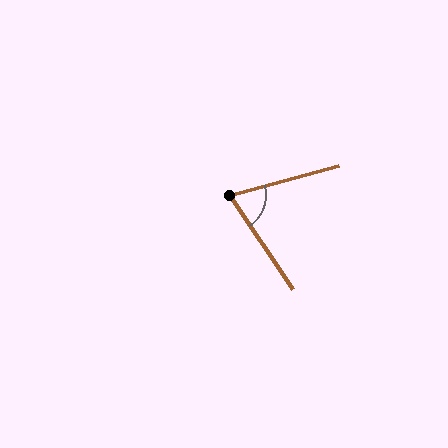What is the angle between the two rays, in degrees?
Approximately 71 degrees.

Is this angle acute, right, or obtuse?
It is acute.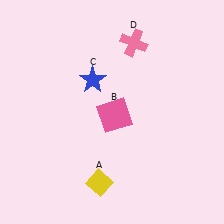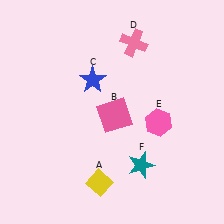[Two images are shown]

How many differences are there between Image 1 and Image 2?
There are 2 differences between the two images.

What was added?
A pink hexagon (E), a teal star (F) were added in Image 2.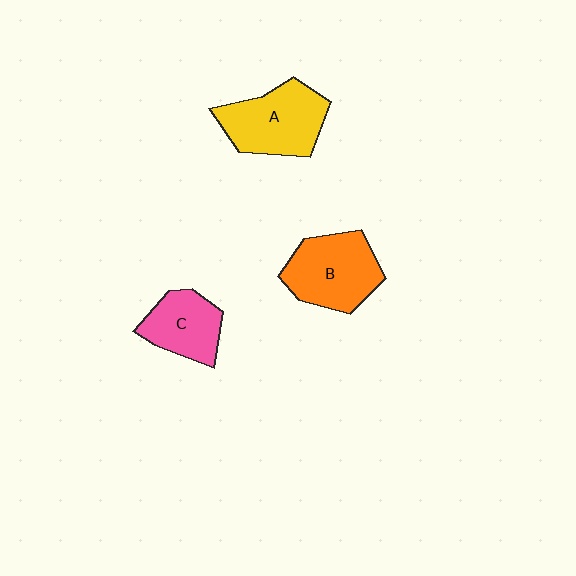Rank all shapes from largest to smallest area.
From largest to smallest: A (yellow), B (orange), C (pink).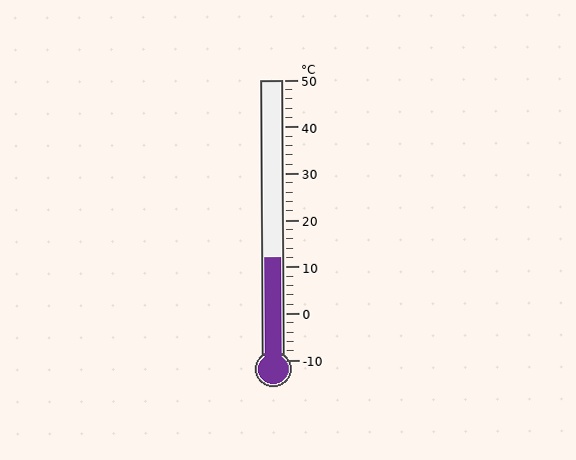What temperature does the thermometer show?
The thermometer shows approximately 12°C.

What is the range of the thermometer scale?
The thermometer scale ranges from -10°C to 50°C.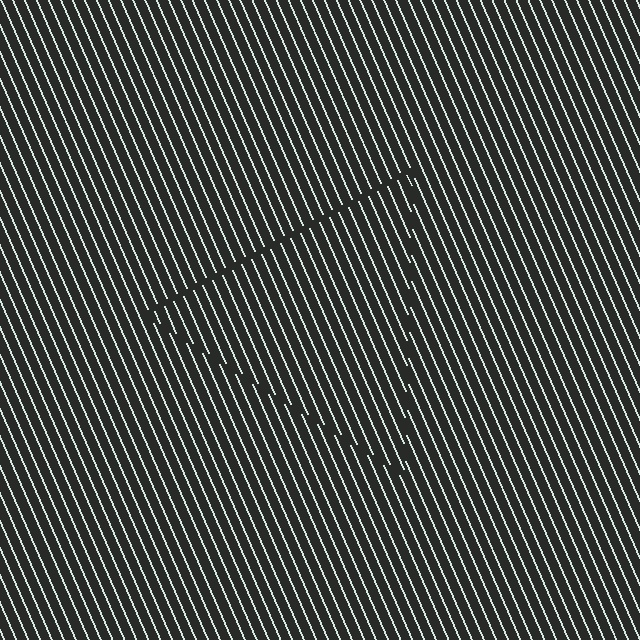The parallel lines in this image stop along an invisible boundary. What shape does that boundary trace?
An illusory triangle. The interior of the shape contains the same grating, shifted by half a period — the contour is defined by the phase discontinuity where line-ends from the inner and outer gratings abut.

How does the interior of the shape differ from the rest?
The interior of the shape contains the same grating, shifted by half a period — the contour is defined by the phase discontinuity where line-ends from the inner and outer gratings abut.